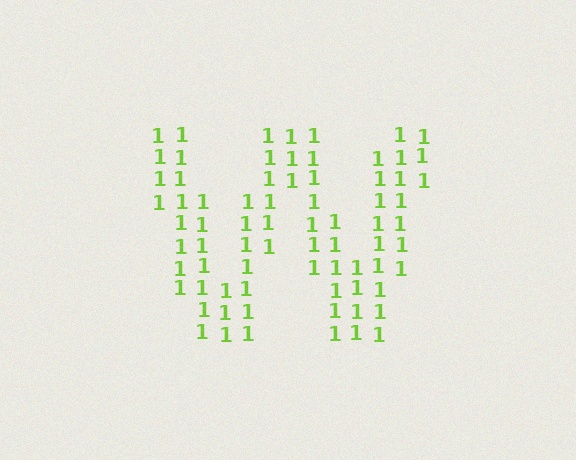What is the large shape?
The large shape is the letter W.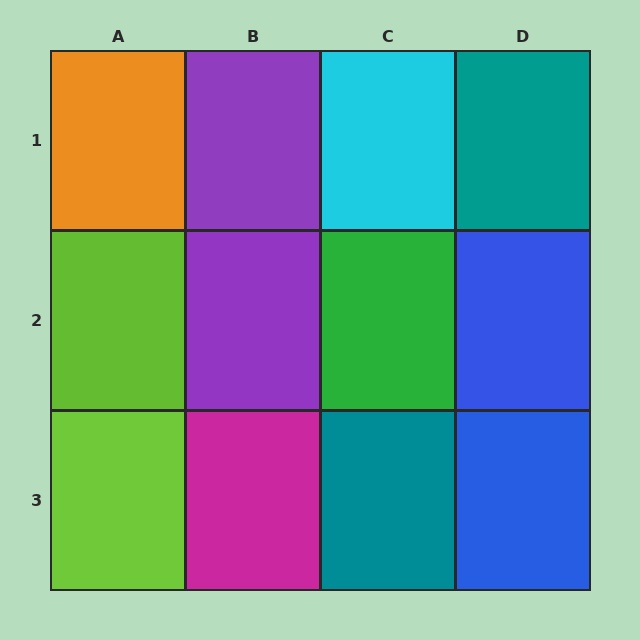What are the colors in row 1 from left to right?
Orange, purple, cyan, teal.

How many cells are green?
1 cell is green.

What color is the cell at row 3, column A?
Lime.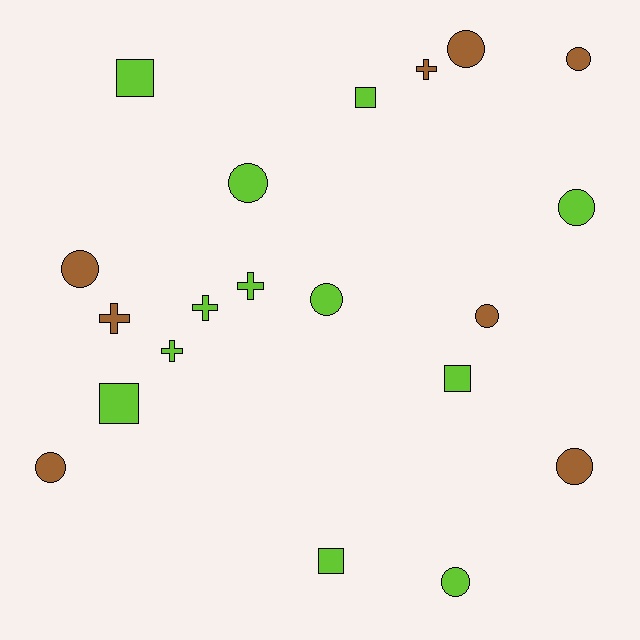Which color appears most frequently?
Lime, with 12 objects.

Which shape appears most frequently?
Circle, with 10 objects.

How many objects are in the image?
There are 20 objects.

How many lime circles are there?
There are 4 lime circles.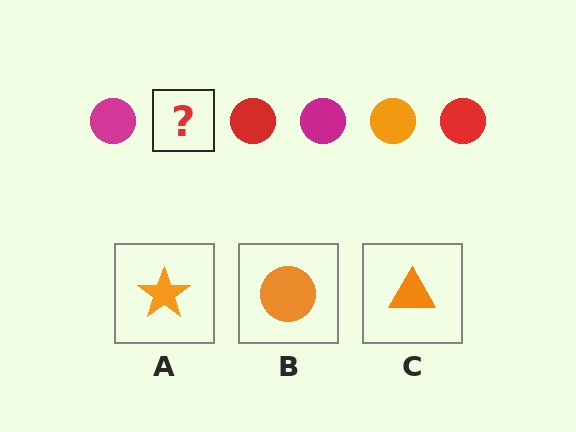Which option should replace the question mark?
Option B.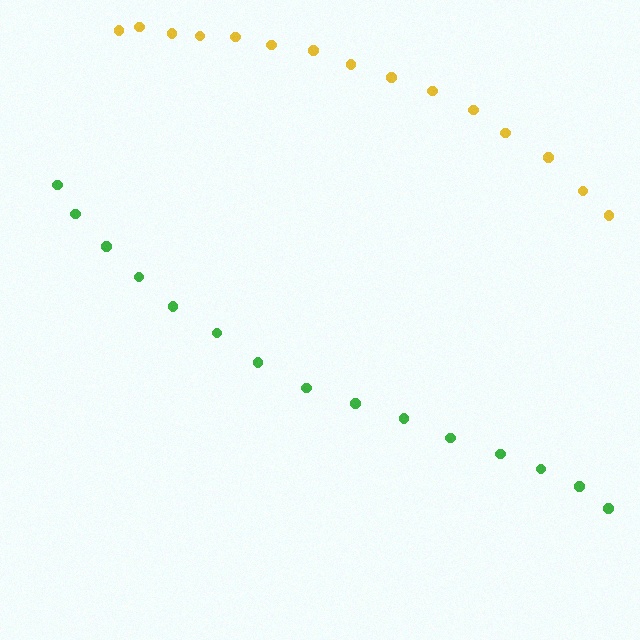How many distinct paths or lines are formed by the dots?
There are 2 distinct paths.